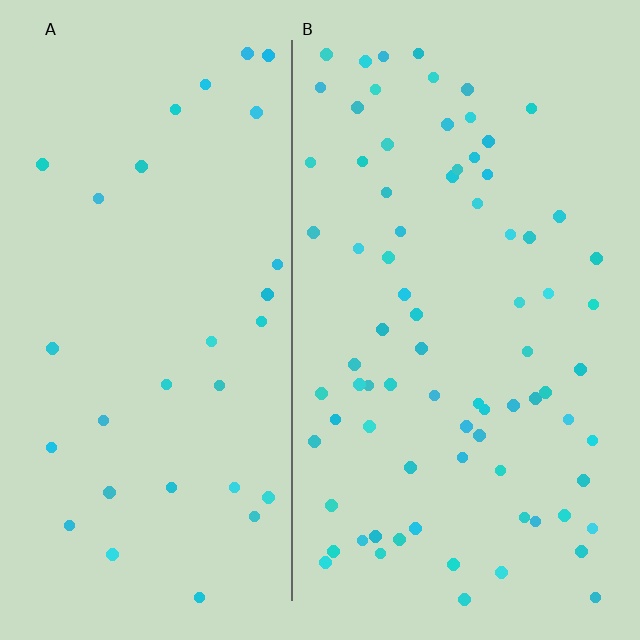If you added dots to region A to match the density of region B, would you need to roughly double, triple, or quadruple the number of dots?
Approximately triple.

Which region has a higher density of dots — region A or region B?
B (the right).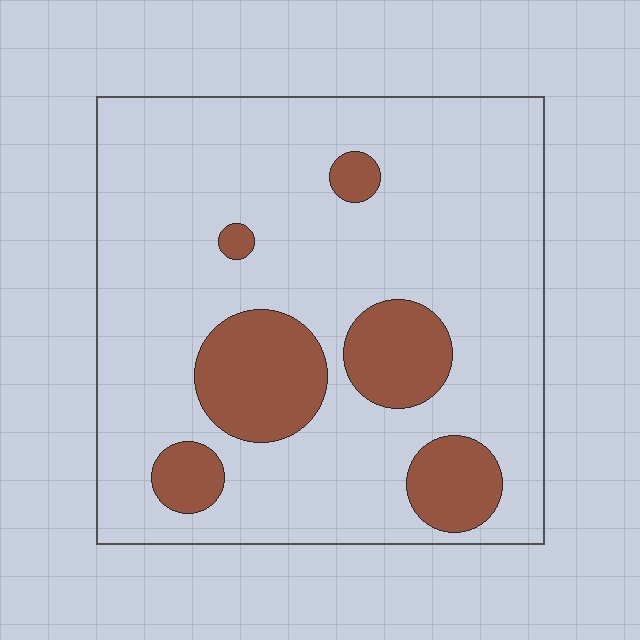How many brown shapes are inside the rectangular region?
6.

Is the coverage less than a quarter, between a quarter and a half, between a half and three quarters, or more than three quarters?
Less than a quarter.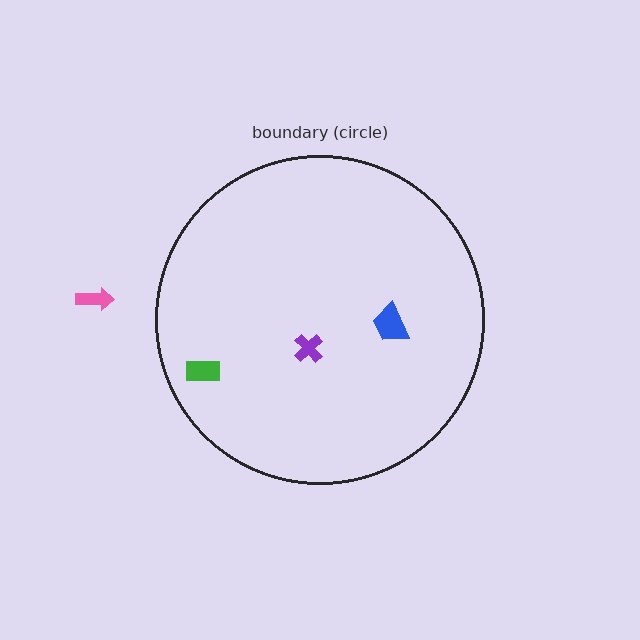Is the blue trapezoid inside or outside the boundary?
Inside.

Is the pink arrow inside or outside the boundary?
Outside.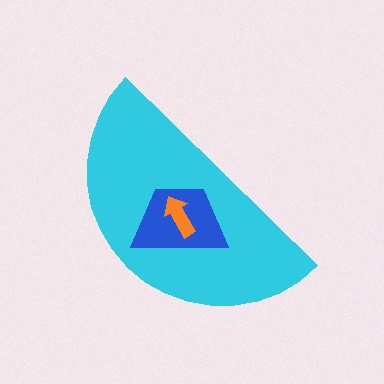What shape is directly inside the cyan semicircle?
The blue trapezoid.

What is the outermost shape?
The cyan semicircle.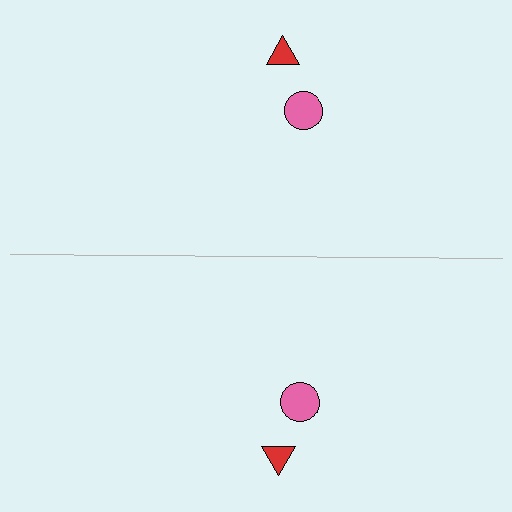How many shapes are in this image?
There are 4 shapes in this image.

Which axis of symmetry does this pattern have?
The pattern has a horizontal axis of symmetry running through the center of the image.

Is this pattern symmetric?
Yes, this pattern has bilateral (reflection) symmetry.